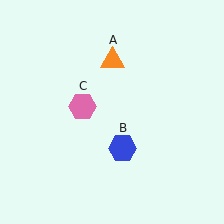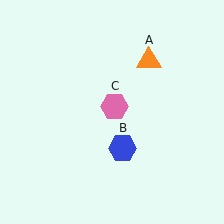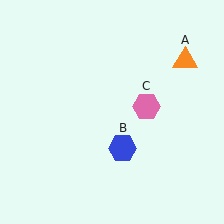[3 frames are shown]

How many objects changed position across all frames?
2 objects changed position: orange triangle (object A), pink hexagon (object C).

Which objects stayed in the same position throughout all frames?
Blue hexagon (object B) remained stationary.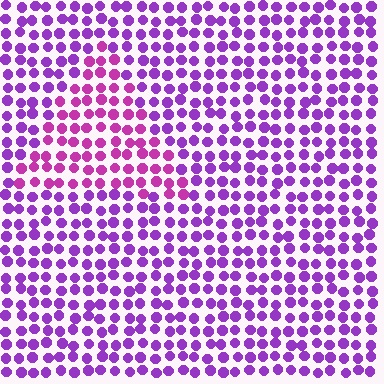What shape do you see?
I see a triangle.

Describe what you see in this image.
The image is filled with small purple elements in a uniform arrangement. A triangle-shaped region is visible where the elements are tinted to a slightly different hue, forming a subtle color boundary.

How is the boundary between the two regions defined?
The boundary is defined purely by a slight shift in hue (about 31 degrees). Spacing, size, and orientation are identical on both sides.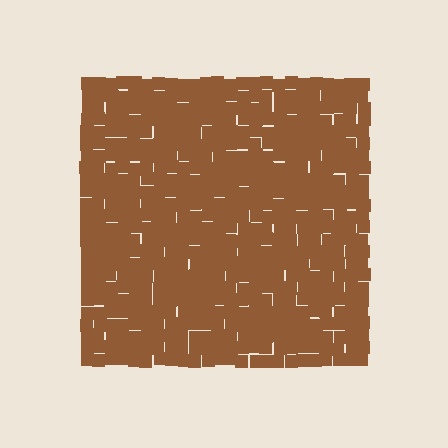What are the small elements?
The small elements are squares.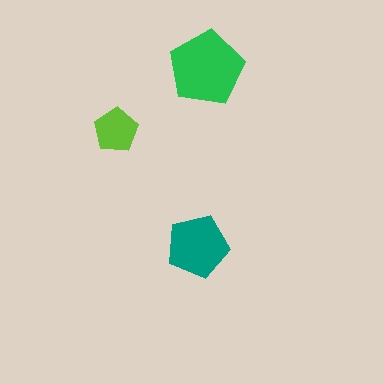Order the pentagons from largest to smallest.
the green one, the teal one, the lime one.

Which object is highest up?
The green pentagon is topmost.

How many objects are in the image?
There are 3 objects in the image.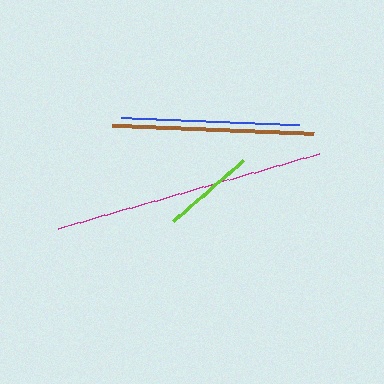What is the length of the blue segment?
The blue segment is approximately 178 pixels long.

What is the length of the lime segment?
The lime segment is approximately 94 pixels long.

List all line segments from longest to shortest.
From longest to shortest: magenta, brown, blue, lime.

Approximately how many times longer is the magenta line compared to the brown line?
The magenta line is approximately 1.3 times the length of the brown line.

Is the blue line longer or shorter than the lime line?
The blue line is longer than the lime line.